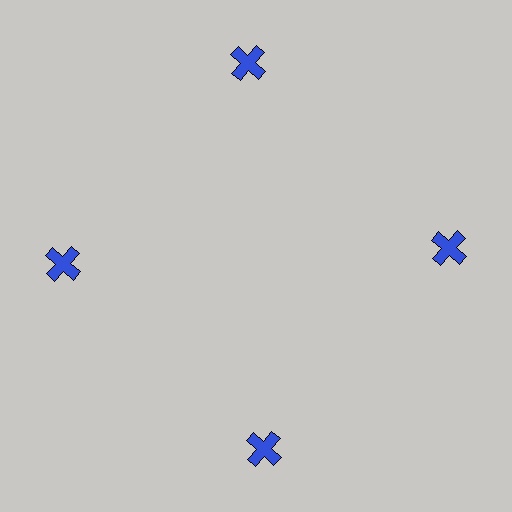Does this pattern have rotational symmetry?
Yes, this pattern has 4-fold rotational symmetry. It looks the same after rotating 90 degrees around the center.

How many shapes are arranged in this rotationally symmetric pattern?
There are 4 shapes, arranged in 4 groups of 1.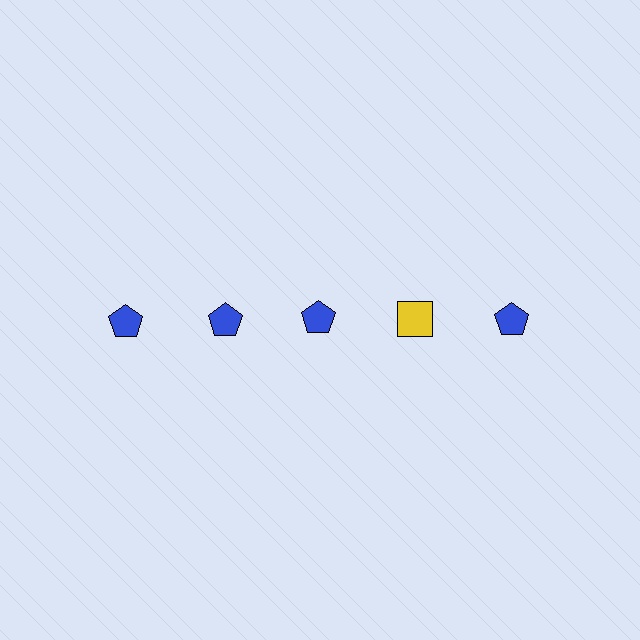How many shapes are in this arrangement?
There are 5 shapes arranged in a grid pattern.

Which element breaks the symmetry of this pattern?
The yellow square in the top row, second from right column breaks the symmetry. All other shapes are blue pentagons.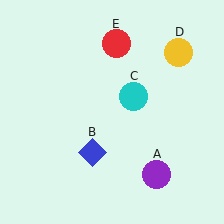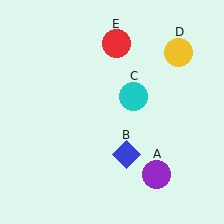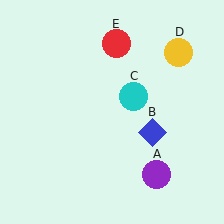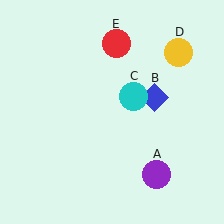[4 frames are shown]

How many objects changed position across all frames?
1 object changed position: blue diamond (object B).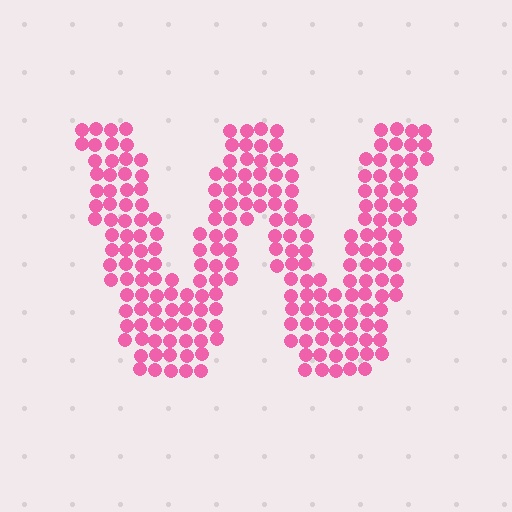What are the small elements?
The small elements are circles.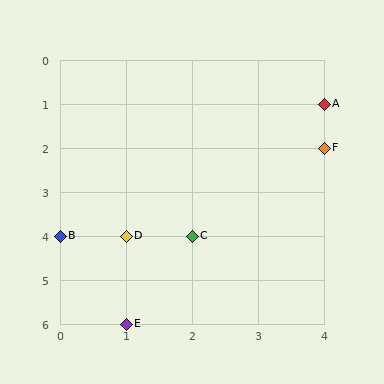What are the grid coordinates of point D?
Point D is at grid coordinates (1, 4).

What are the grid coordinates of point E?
Point E is at grid coordinates (1, 6).